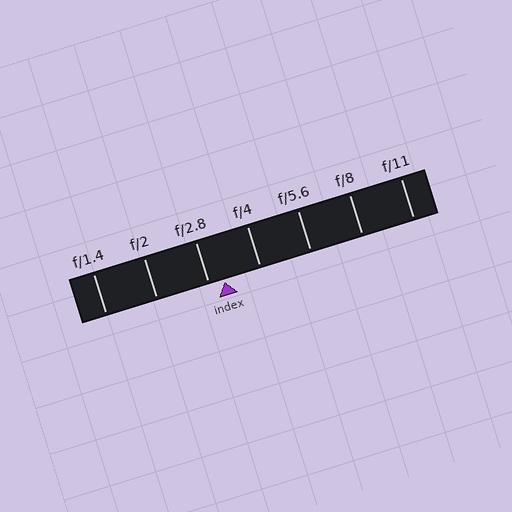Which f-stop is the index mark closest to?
The index mark is closest to f/2.8.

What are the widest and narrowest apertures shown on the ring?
The widest aperture shown is f/1.4 and the narrowest is f/11.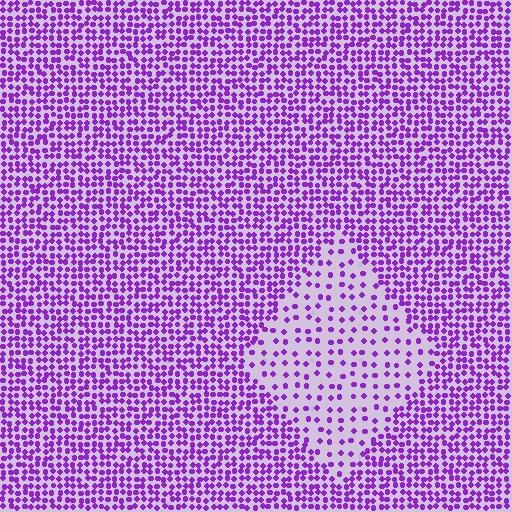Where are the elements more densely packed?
The elements are more densely packed outside the diamond boundary.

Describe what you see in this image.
The image contains small purple elements arranged at two different densities. A diamond-shaped region is visible where the elements are less densely packed than the surrounding area.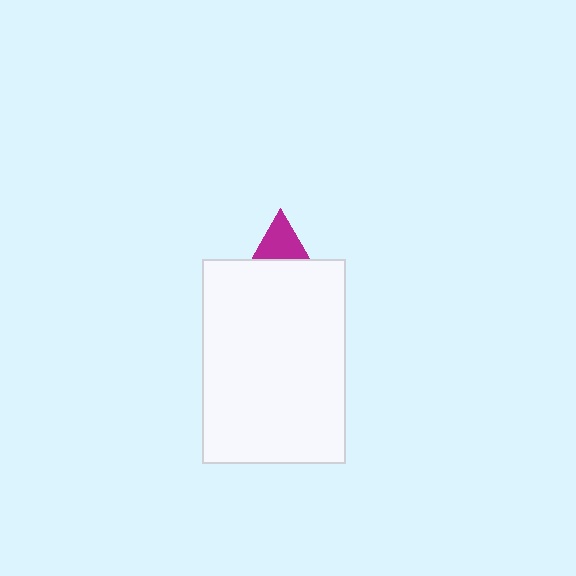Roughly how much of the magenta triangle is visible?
A small part of it is visible (roughly 35%).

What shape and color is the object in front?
The object in front is a white rectangle.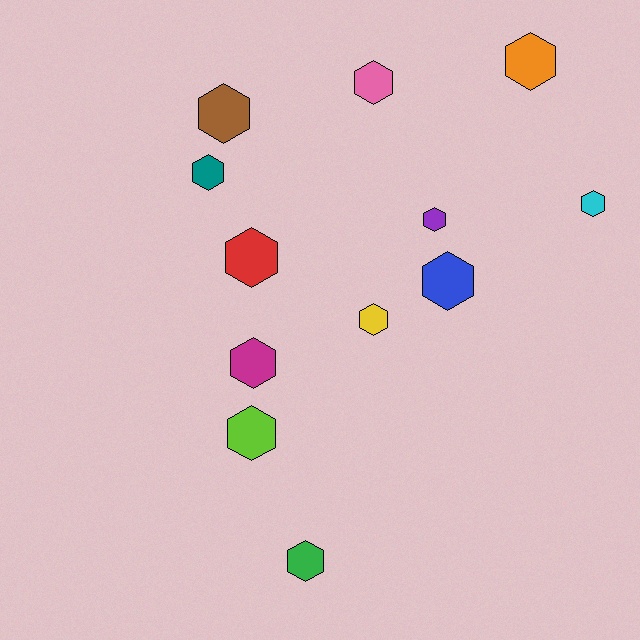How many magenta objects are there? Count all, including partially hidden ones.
There is 1 magenta object.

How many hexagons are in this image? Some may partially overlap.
There are 12 hexagons.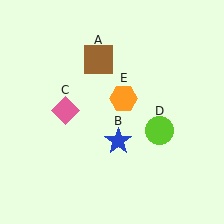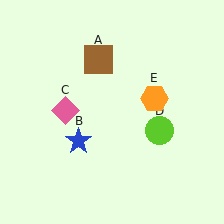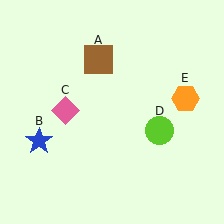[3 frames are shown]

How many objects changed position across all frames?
2 objects changed position: blue star (object B), orange hexagon (object E).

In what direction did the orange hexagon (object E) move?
The orange hexagon (object E) moved right.